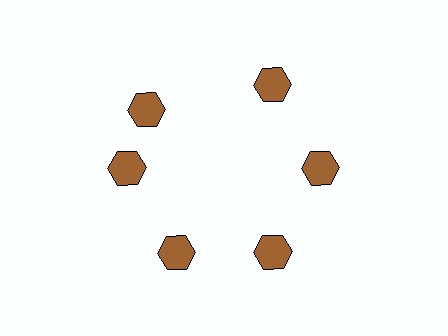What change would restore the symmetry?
The symmetry would be restored by rotating it back into even spacing with its neighbors so that all 6 hexagons sit at equal angles and equal distance from the center.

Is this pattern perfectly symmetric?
No. The 6 brown hexagons are arranged in a ring, but one element near the 11 o'clock position is rotated out of alignment along the ring, breaking the 6-fold rotational symmetry.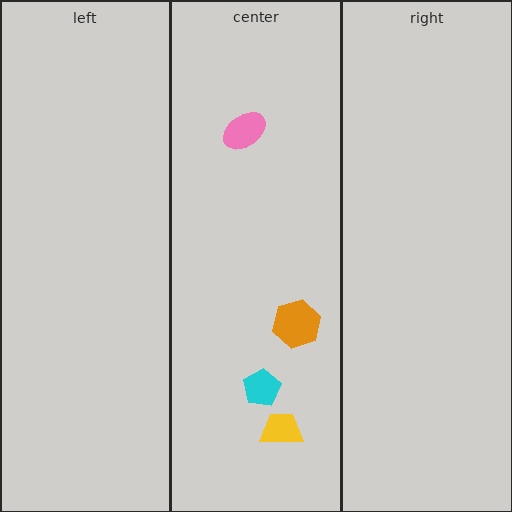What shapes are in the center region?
The orange hexagon, the yellow trapezoid, the pink ellipse, the cyan pentagon.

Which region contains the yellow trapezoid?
The center region.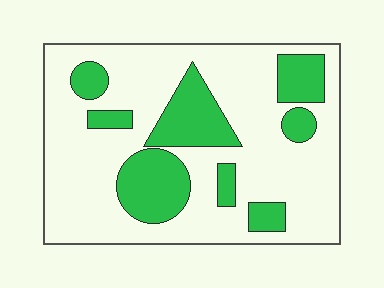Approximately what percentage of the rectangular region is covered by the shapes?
Approximately 25%.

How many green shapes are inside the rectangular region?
8.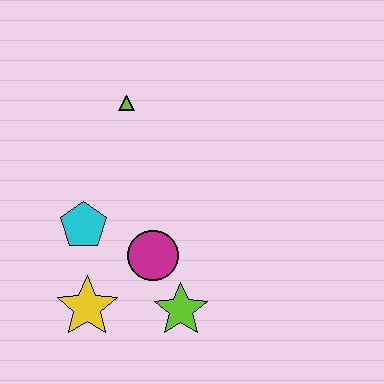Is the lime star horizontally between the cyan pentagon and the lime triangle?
No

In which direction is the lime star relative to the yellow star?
The lime star is to the right of the yellow star.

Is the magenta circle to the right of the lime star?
No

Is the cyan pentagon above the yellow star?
Yes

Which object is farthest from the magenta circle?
The lime triangle is farthest from the magenta circle.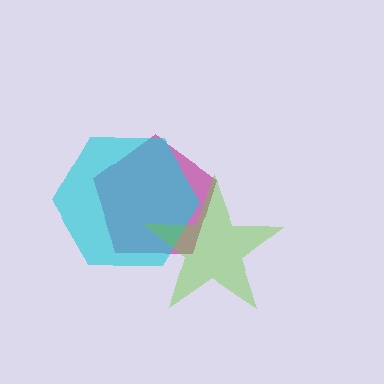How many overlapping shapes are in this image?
There are 3 overlapping shapes in the image.